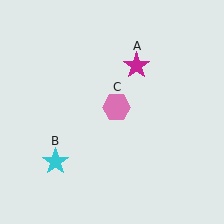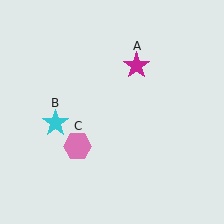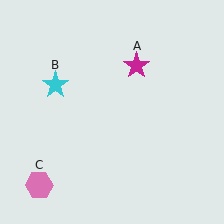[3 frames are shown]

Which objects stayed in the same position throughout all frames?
Magenta star (object A) remained stationary.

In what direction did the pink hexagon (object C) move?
The pink hexagon (object C) moved down and to the left.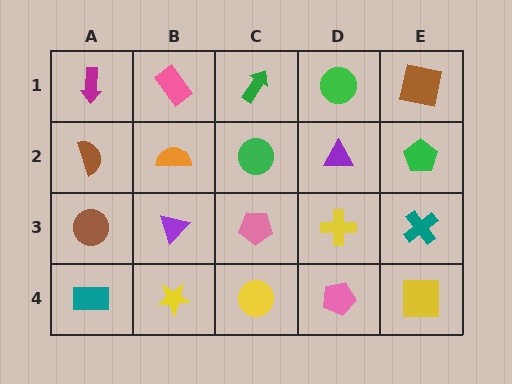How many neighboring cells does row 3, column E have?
3.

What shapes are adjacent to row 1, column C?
A green circle (row 2, column C), a pink rectangle (row 1, column B), a green circle (row 1, column D).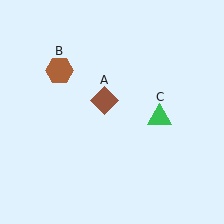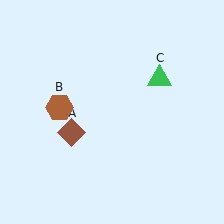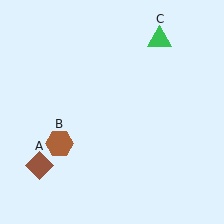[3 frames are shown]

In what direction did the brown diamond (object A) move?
The brown diamond (object A) moved down and to the left.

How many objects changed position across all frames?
3 objects changed position: brown diamond (object A), brown hexagon (object B), green triangle (object C).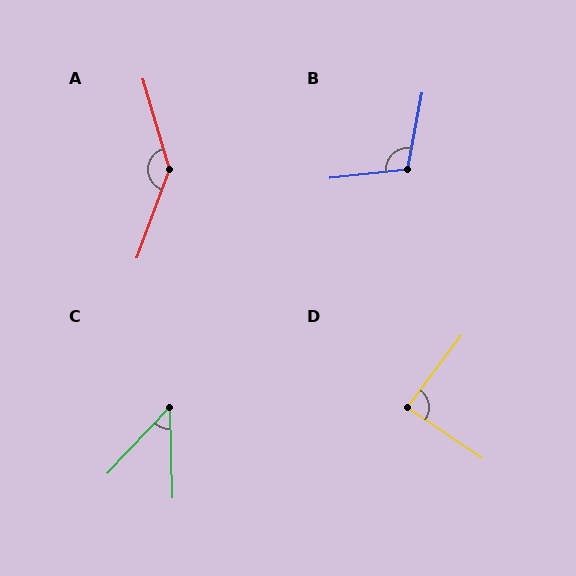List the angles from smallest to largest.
C (45°), D (87°), B (108°), A (143°).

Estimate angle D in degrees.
Approximately 87 degrees.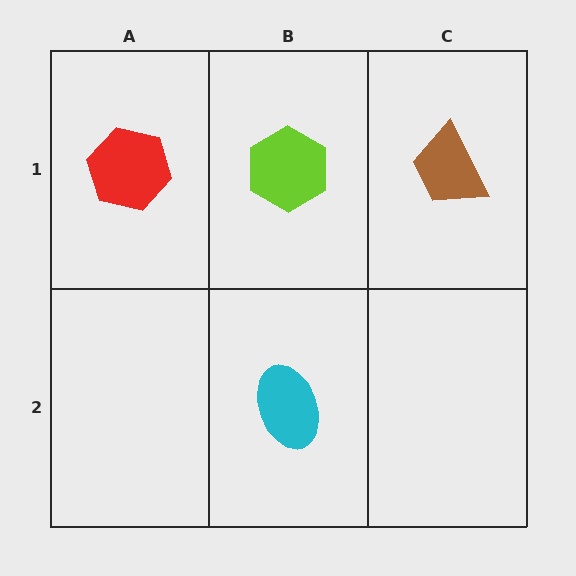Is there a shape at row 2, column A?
No, that cell is empty.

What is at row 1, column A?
A red hexagon.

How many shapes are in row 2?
1 shape.